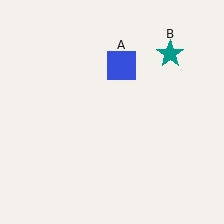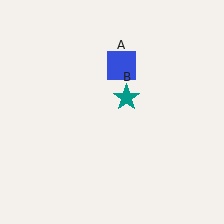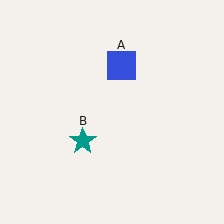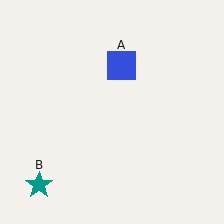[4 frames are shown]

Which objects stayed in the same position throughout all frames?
Blue square (object A) remained stationary.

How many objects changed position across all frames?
1 object changed position: teal star (object B).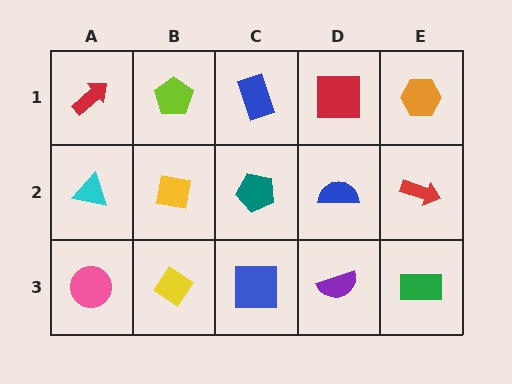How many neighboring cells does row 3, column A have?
2.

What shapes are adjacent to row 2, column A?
A red arrow (row 1, column A), a pink circle (row 3, column A), a yellow square (row 2, column B).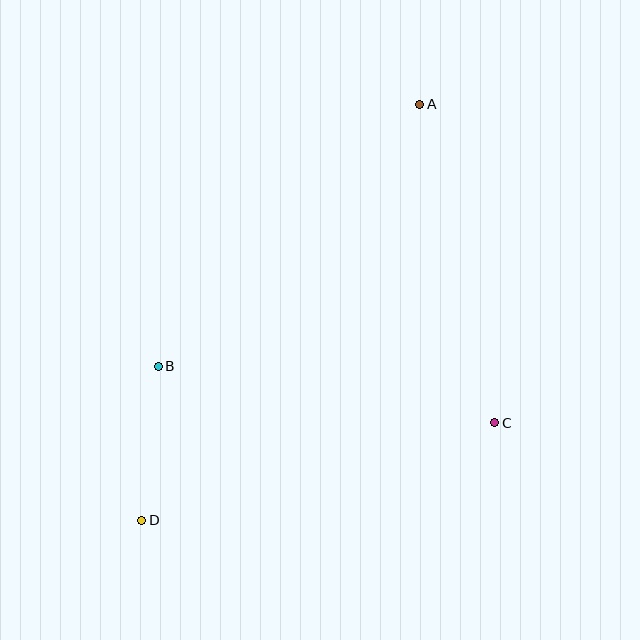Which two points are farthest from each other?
Points A and D are farthest from each other.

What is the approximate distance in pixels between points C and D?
The distance between C and D is approximately 366 pixels.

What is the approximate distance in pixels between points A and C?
The distance between A and C is approximately 327 pixels.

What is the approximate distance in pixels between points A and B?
The distance between A and B is approximately 370 pixels.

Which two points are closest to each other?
Points B and D are closest to each other.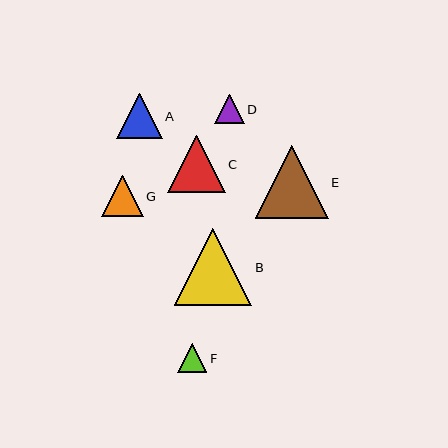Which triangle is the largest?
Triangle B is the largest with a size of approximately 77 pixels.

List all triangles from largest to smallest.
From largest to smallest: B, E, C, A, G, D, F.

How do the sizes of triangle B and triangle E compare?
Triangle B and triangle E are approximately the same size.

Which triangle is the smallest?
Triangle F is the smallest with a size of approximately 29 pixels.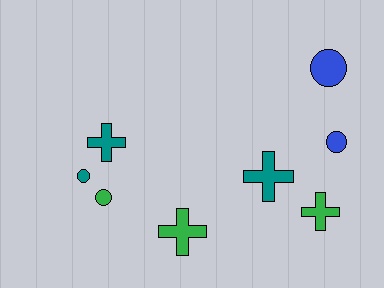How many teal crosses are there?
There are 2 teal crosses.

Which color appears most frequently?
Green, with 3 objects.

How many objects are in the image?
There are 8 objects.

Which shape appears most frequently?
Circle, with 4 objects.